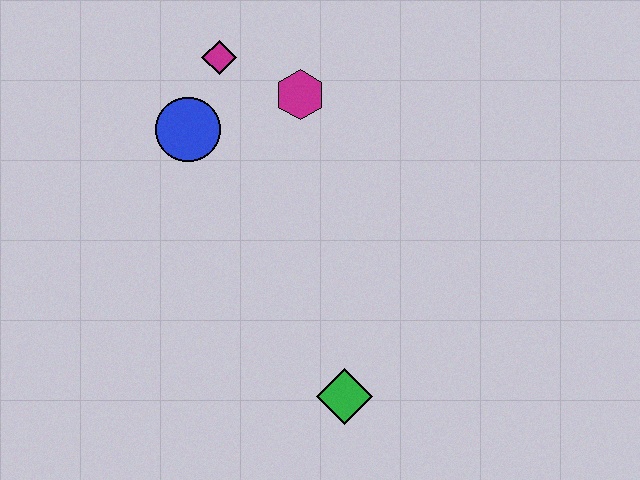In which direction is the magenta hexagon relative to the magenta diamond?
The magenta hexagon is to the right of the magenta diamond.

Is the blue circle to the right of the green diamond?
No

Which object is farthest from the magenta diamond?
The green diamond is farthest from the magenta diamond.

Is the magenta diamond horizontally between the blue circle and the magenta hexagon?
Yes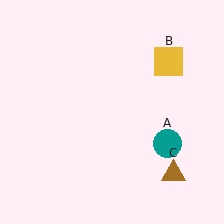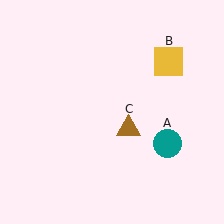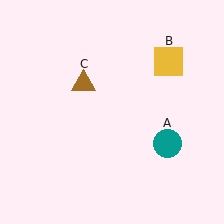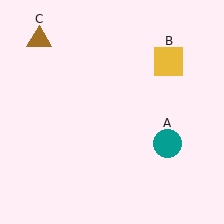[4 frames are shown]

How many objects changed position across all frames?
1 object changed position: brown triangle (object C).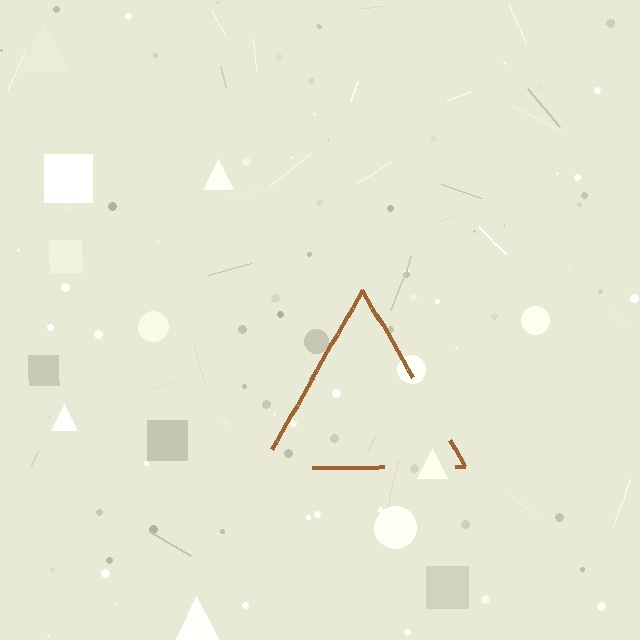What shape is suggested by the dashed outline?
The dashed outline suggests a triangle.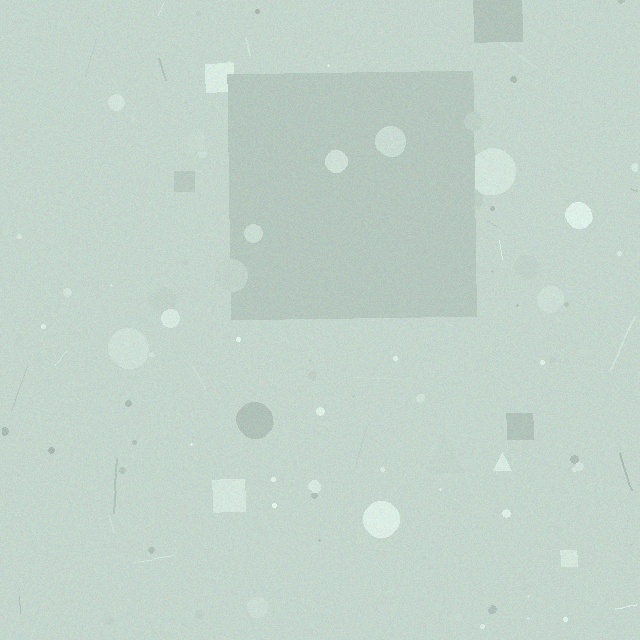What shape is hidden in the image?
A square is hidden in the image.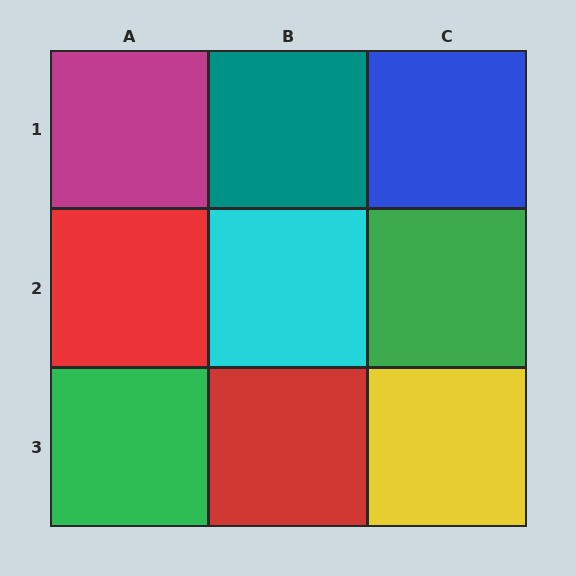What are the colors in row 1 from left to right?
Magenta, teal, blue.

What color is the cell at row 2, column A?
Red.